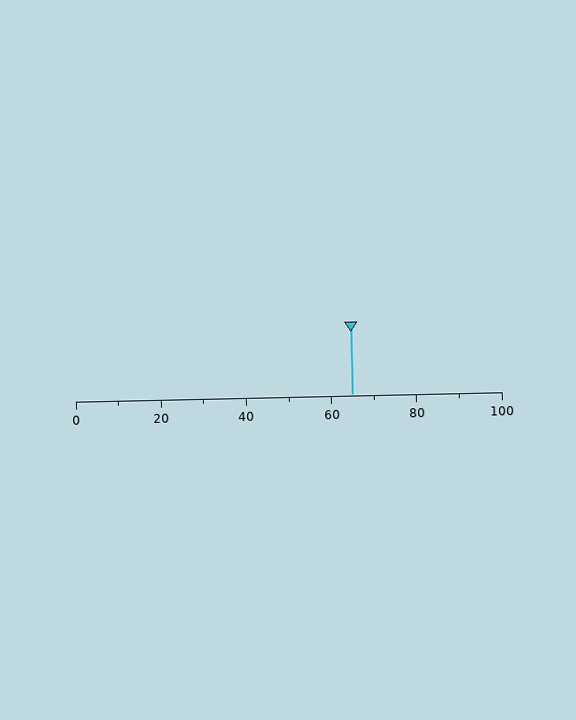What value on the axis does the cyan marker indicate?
The marker indicates approximately 65.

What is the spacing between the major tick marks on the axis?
The major ticks are spaced 20 apart.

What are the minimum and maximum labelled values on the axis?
The axis runs from 0 to 100.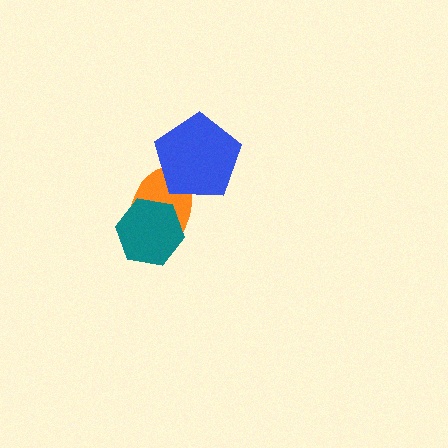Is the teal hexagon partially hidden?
No, no other shape covers it.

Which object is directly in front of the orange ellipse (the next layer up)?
The teal hexagon is directly in front of the orange ellipse.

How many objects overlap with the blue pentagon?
1 object overlaps with the blue pentagon.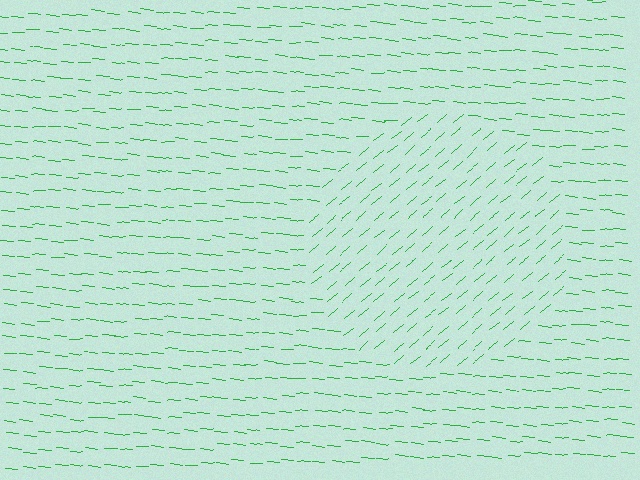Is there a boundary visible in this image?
Yes, there is a texture boundary formed by a change in line orientation.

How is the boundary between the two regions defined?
The boundary is defined purely by a change in line orientation (approximately 45 degrees difference). All lines are the same color and thickness.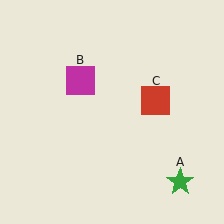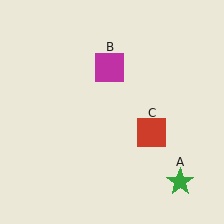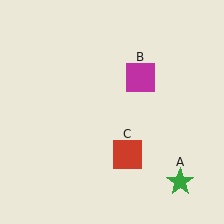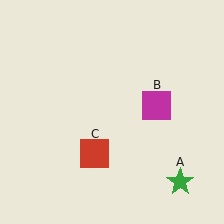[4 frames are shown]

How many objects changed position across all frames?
2 objects changed position: magenta square (object B), red square (object C).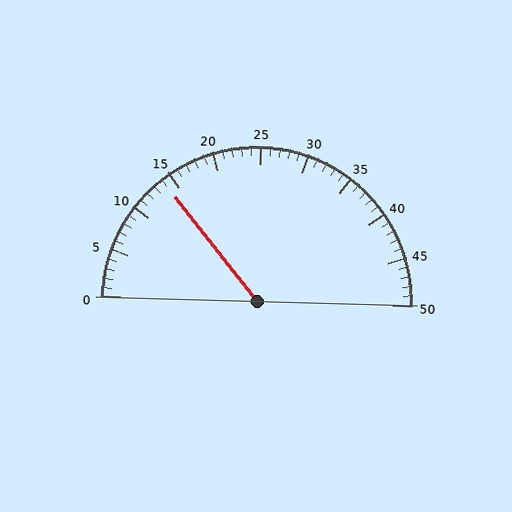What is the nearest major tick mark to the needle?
The nearest major tick mark is 15.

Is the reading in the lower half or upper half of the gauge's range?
The reading is in the lower half of the range (0 to 50).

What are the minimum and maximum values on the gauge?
The gauge ranges from 0 to 50.